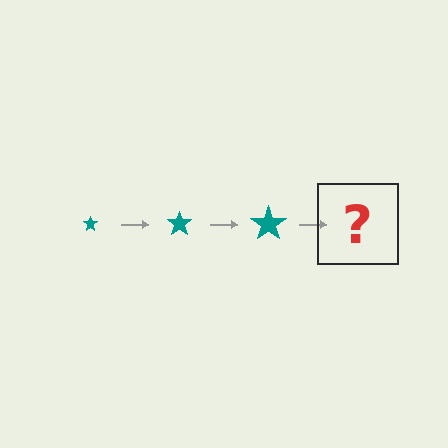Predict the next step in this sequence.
The next step is a teal star, larger than the previous one.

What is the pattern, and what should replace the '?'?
The pattern is that the star gets progressively larger each step. The '?' should be a teal star, larger than the previous one.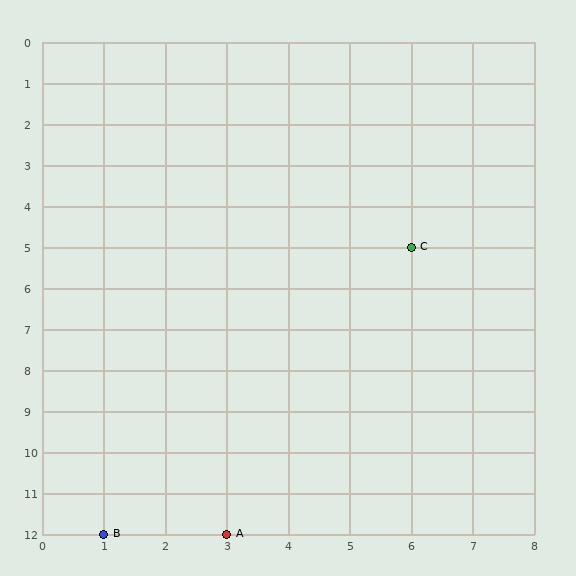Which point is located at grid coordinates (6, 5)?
Point C is at (6, 5).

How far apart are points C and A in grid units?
Points C and A are 3 columns and 7 rows apart (about 7.6 grid units diagonally).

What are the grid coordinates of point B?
Point B is at grid coordinates (1, 12).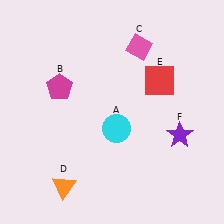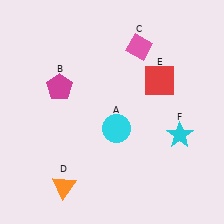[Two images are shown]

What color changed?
The star (F) changed from purple in Image 1 to cyan in Image 2.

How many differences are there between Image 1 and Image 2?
There is 1 difference between the two images.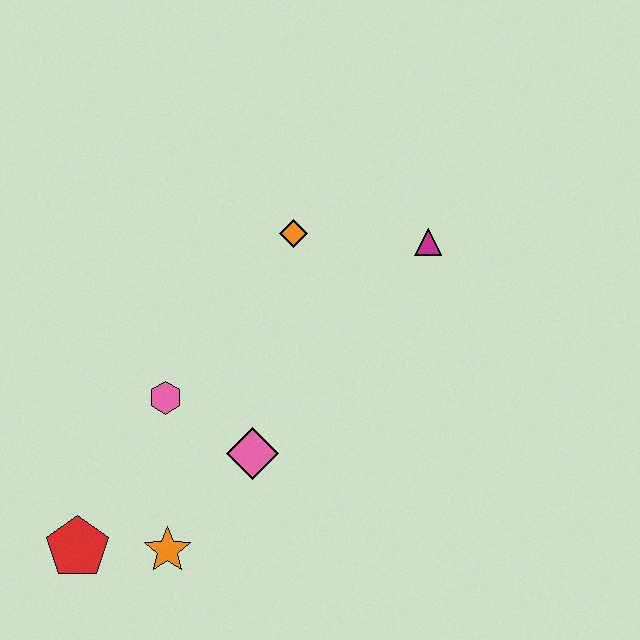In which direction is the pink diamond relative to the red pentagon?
The pink diamond is to the right of the red pentagon.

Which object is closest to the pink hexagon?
The pink diamond is closest to the pink hexagon.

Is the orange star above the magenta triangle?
No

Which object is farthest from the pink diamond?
The magenta triangle is farthest from the pink diamond.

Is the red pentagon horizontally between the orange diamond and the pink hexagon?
No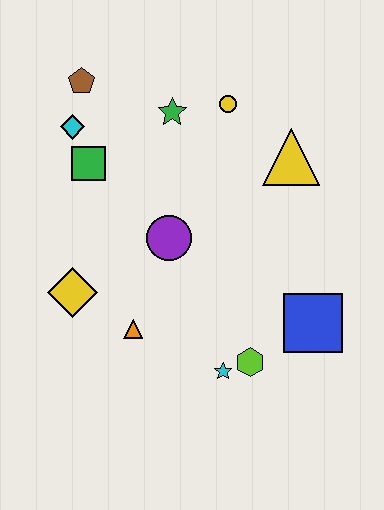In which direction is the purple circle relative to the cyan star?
The purple circle is above the cyan star.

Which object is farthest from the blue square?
The brown pentagon is farthest from the blue square.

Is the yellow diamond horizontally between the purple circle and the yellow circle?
No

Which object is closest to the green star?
The yellow circle is closest to the green star.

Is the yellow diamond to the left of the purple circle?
Yes